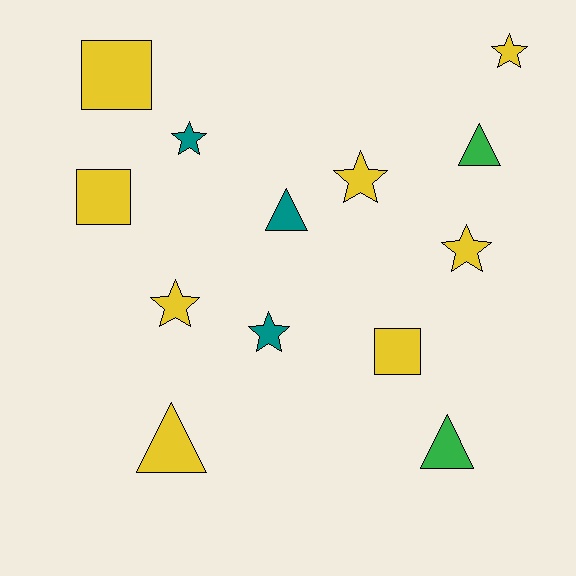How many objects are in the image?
There are 13 objects.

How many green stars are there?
There are no green stars.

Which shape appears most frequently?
Star, with 6 objects.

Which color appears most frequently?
Yellow, with 8 objects.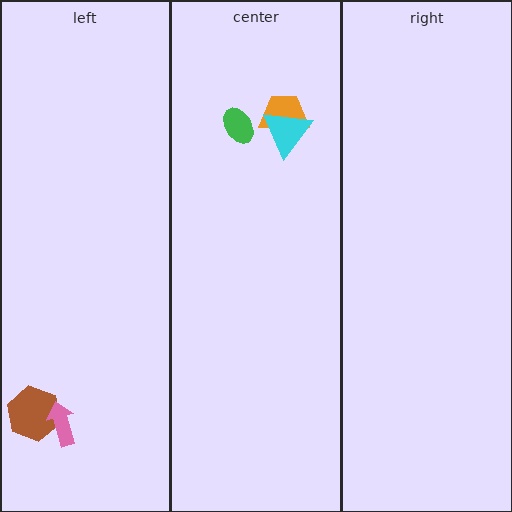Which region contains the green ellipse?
The center region.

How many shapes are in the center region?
3.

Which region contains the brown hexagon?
The left region.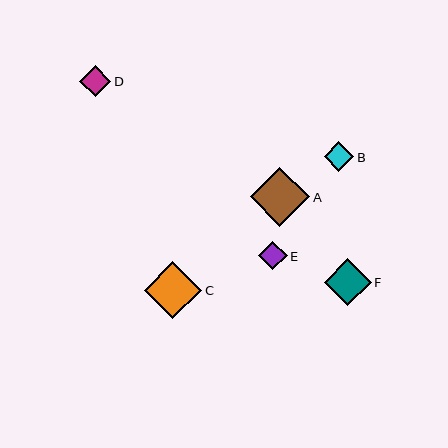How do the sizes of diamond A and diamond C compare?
Diamond A and diamond C are approximately the same size.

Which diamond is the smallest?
Diamond E is the smallest with a size of approximately 29 pixels.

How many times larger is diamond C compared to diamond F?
Diamond C is approximately 1.2 times the size of diamond F.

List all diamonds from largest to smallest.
From largest to smallest: A, C, F, D, B, E.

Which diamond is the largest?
Diamond A is the largest with a size of approximately 60 pixels.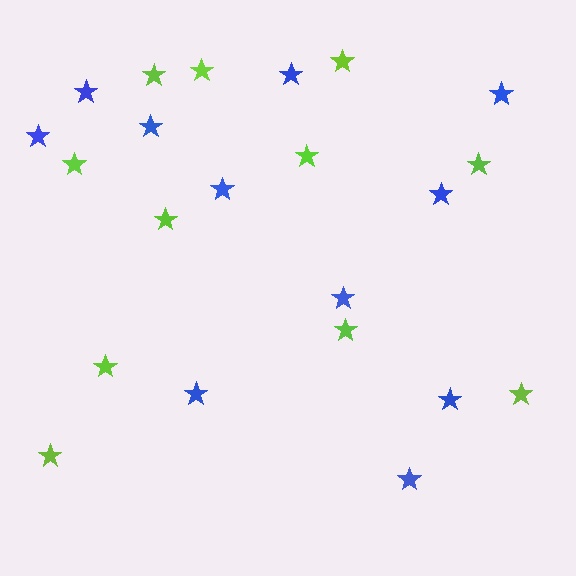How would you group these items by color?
There are 2 groups: one group of blue stars (11) and one group of lime stars (11).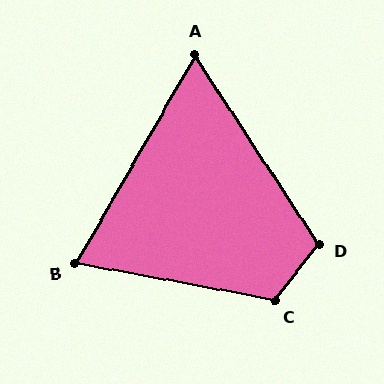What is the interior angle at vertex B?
Approximately 71 degrees (acute).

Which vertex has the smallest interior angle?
A, at approximately 63 degrees.